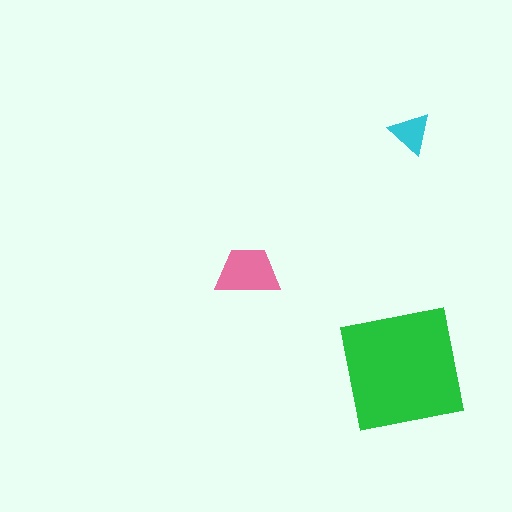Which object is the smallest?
The cyan triangle.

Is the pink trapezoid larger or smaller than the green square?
Smaller.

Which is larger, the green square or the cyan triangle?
The green square.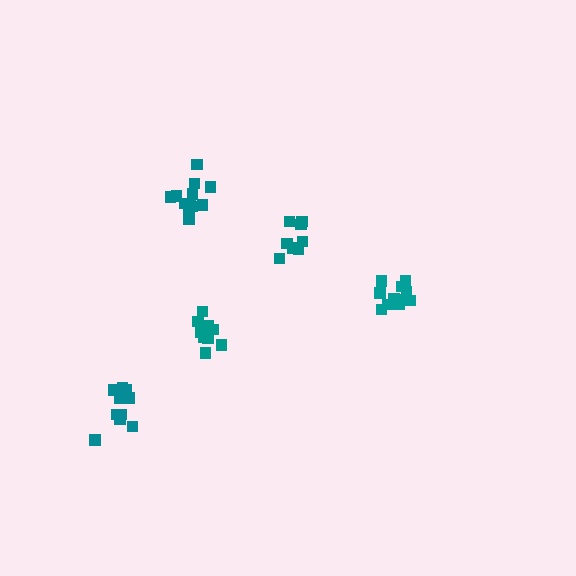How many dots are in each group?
Group 1: 8 dots, Group 2: 10 dots, Group 3: 11 dots, Group 4: 12 dots, Group 5: 9 dots (50 total).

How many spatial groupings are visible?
There are 5 spatial groupings.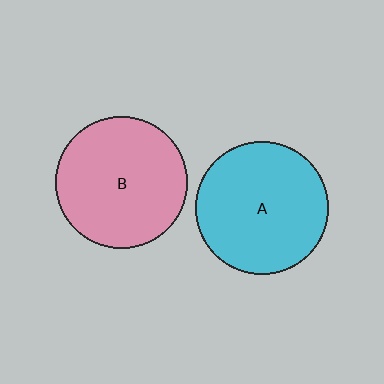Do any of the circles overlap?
No, none of the circles overlap.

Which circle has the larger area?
Circle A (cyan).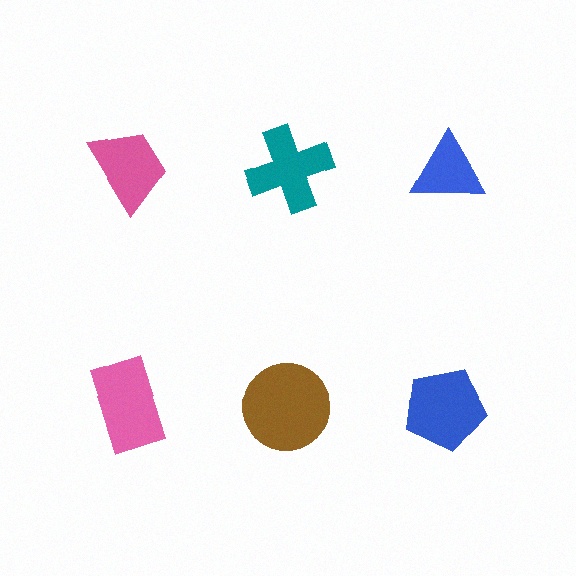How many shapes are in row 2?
3 shapes.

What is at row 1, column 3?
A blue triangle.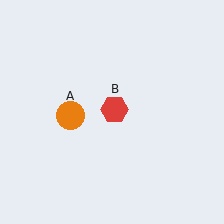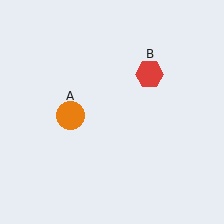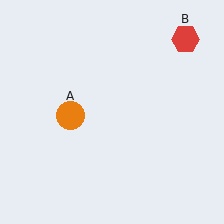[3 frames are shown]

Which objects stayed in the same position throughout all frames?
Orange circle (object A) remained stationary.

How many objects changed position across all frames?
1 object changed position: red hexagon (object B).